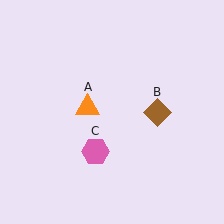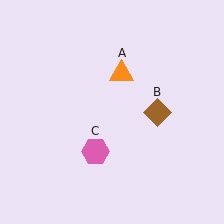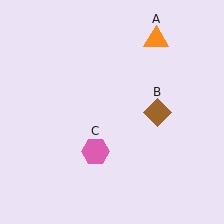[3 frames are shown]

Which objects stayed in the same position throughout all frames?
Brown diamond (object B) and pink hexagon (object C) remained stationary.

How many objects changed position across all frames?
1 object changed position: orange triangle (object A).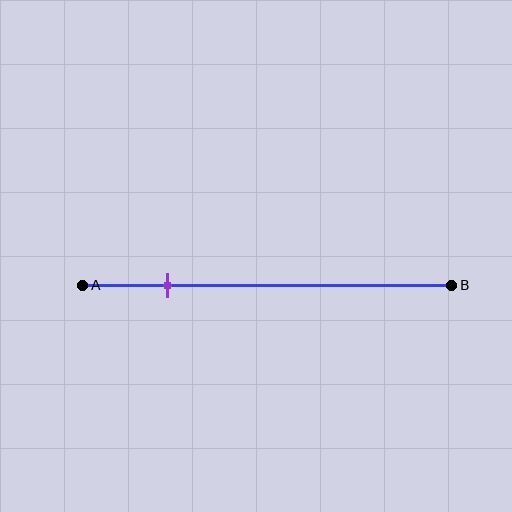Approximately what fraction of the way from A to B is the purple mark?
The purple mark is approximately 25% of the way from A to B.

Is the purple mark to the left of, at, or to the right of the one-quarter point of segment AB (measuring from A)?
The purple mark is approximately at the one-quarter point of segment AB.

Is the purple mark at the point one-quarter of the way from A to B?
Yes, the mark is approximately at the one-quarter point.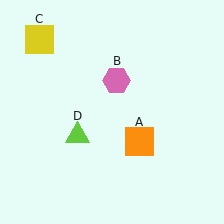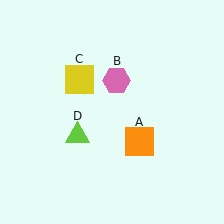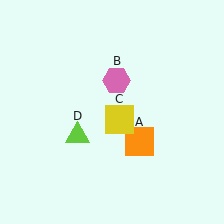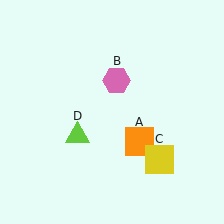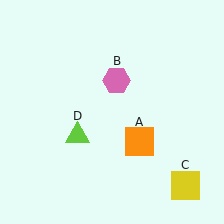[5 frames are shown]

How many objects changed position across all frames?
1 object changed position: yellow square (object C).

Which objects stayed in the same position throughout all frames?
Orange square (object A) and pink hexagon (object B) and lime triangle (object D) remained stationary.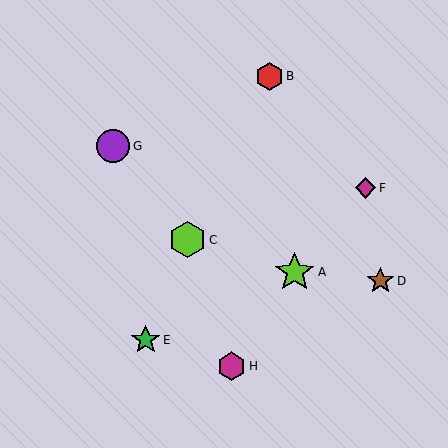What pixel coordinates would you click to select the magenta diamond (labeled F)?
Click at (366, 188) to select the magenta diamond F.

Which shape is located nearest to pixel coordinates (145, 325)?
The green star (labeled E) at (146, 340) is nearest to that location.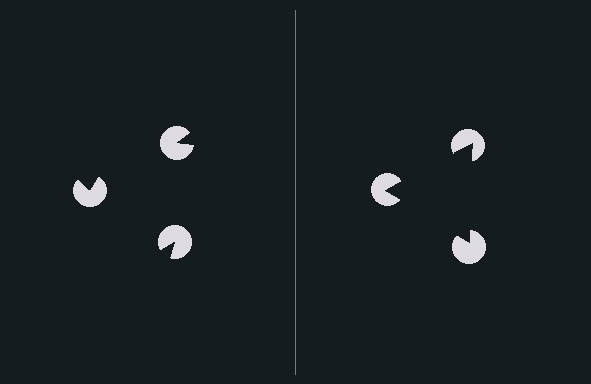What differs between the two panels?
The pac-man discs are positioned identically on both sides; only the wedge orientations differ. On the right they align to a triangle; on the left they are misaligned.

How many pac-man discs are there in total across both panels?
6 — 3 on each side.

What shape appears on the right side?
An illusory triangle.